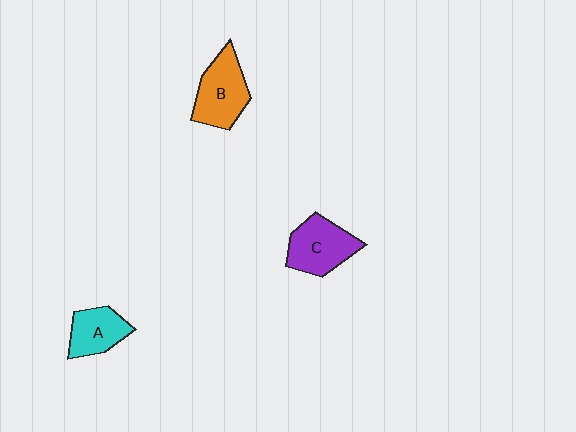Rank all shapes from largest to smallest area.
From largest to smallest: B (orange), C (purple), A (cyan).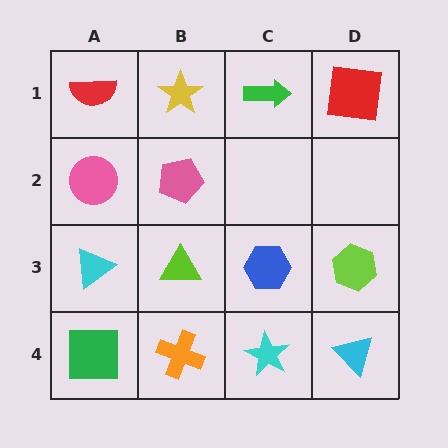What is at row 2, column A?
A pink circle.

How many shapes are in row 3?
4 shapes.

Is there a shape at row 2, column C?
No, that cell is empty.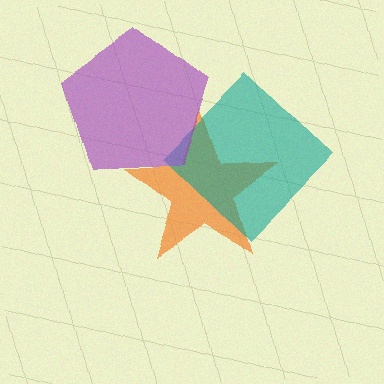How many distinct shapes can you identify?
There are 3 distinct shapes: an orange star, a teal diamond, a purple pentagon.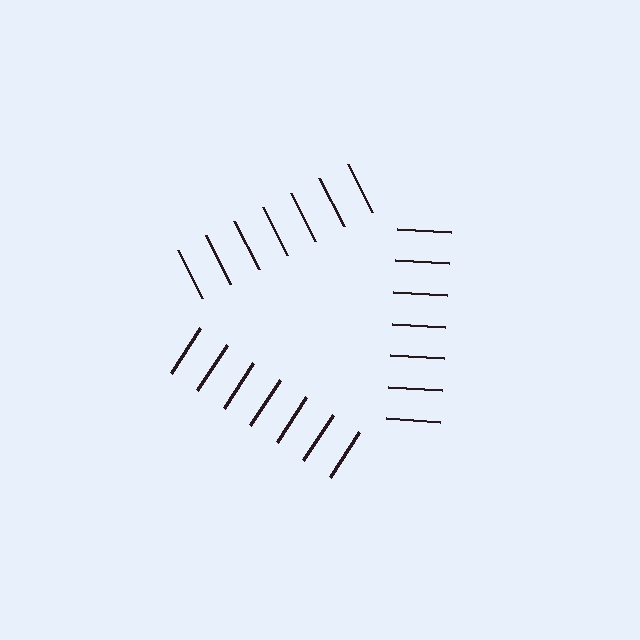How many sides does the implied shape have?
3 sides — the line-ends trace a triangle.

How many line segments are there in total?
21 — 7 along each of the 3 edges.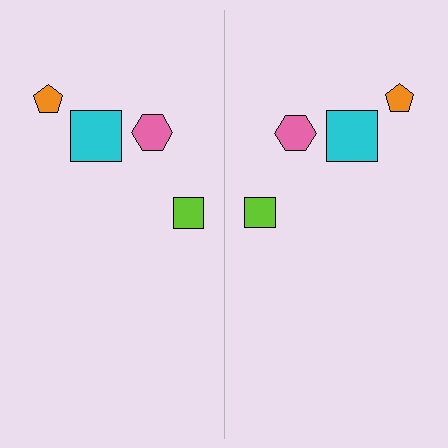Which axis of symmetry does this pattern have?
The pattern has a vertical axis of symmetry running through the center of the image.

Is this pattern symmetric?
Yes, this pattern has bilateral (reflection) symmetry.